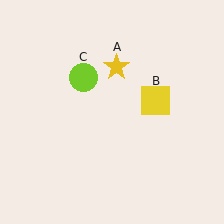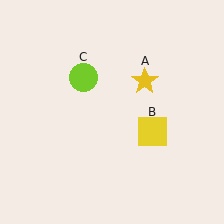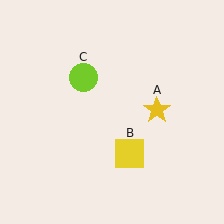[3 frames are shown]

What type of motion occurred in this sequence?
The yellow star (object A), yellow square (object B) rotated clockwise around the center of the scene.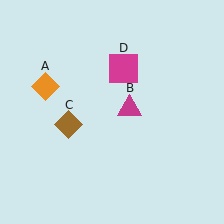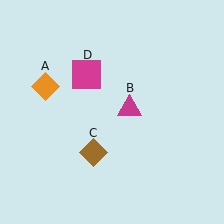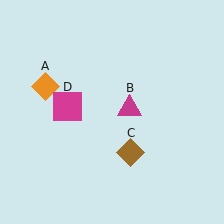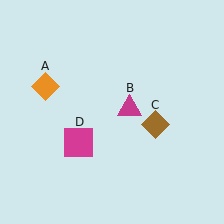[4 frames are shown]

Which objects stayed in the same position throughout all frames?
Orange diamond (object A) and magenta triangle (object B) remained stationary.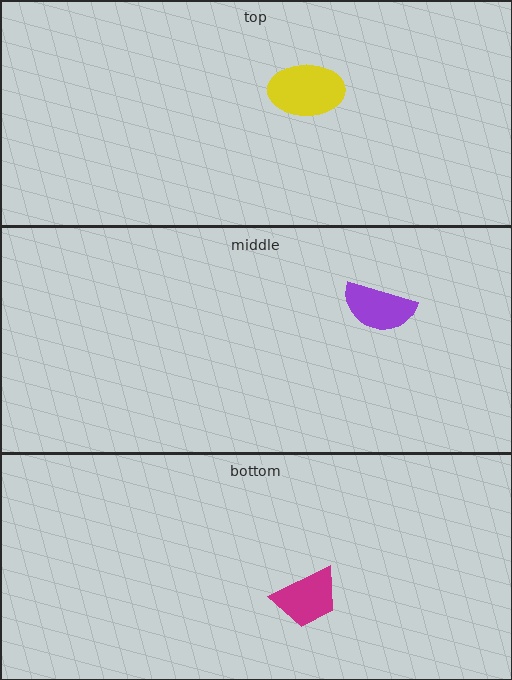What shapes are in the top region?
The yellow ellipse.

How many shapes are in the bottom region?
1.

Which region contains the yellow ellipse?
The top region.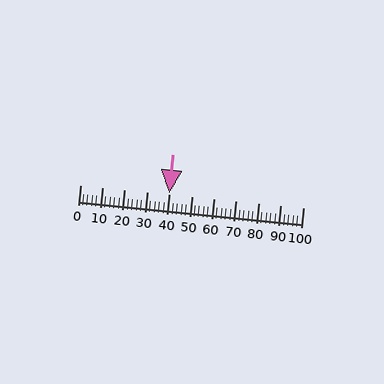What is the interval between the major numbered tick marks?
The major tick marks are spaced 10 units apart.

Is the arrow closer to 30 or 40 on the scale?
The arrow is closer to 40.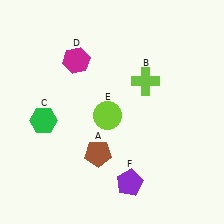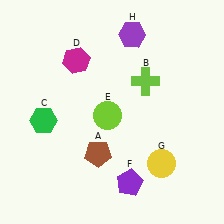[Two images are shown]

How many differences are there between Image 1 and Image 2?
There are 2 differences between the two images.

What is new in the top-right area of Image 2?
A purple hexagon (H) was added in the top-right area of Image 2.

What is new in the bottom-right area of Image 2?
A yellow circle (G) was added in the bottom-right area of Image 2.